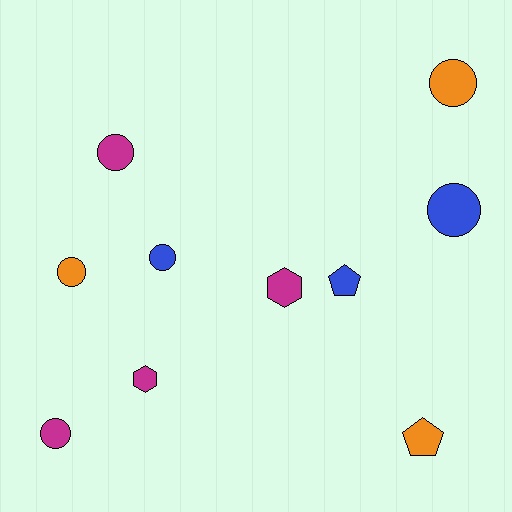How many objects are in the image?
There are 10 objects.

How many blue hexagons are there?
There are no blue hexagons.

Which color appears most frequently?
Magenta, with 4 objects.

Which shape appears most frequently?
Circle, with 6 objects.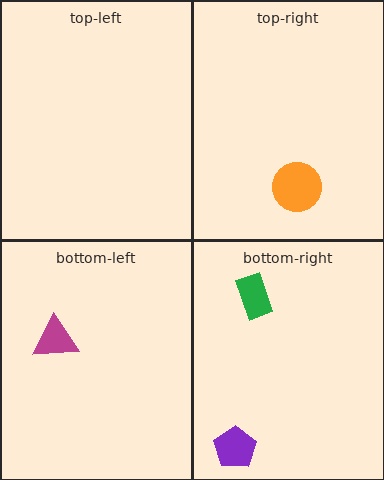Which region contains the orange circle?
The top-right region.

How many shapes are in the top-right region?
1.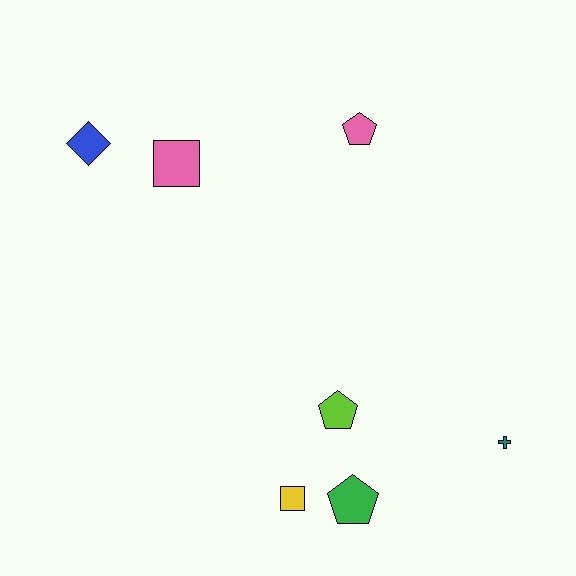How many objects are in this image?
There are 7 objects.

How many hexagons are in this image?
There are no hexagons.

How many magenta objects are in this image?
There are no magenta objects.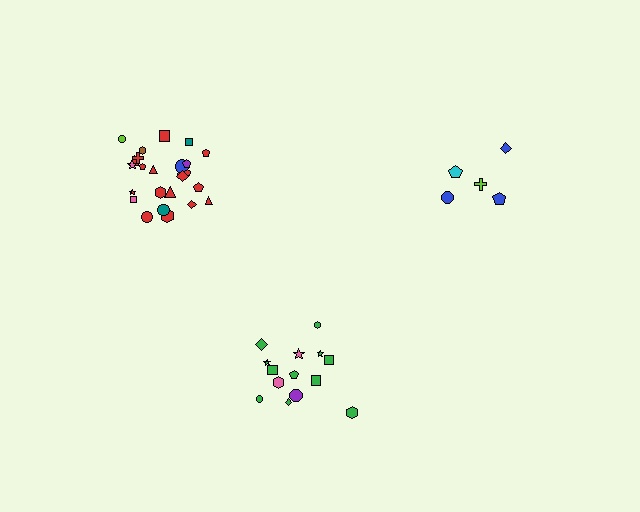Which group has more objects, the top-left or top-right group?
The top-left group.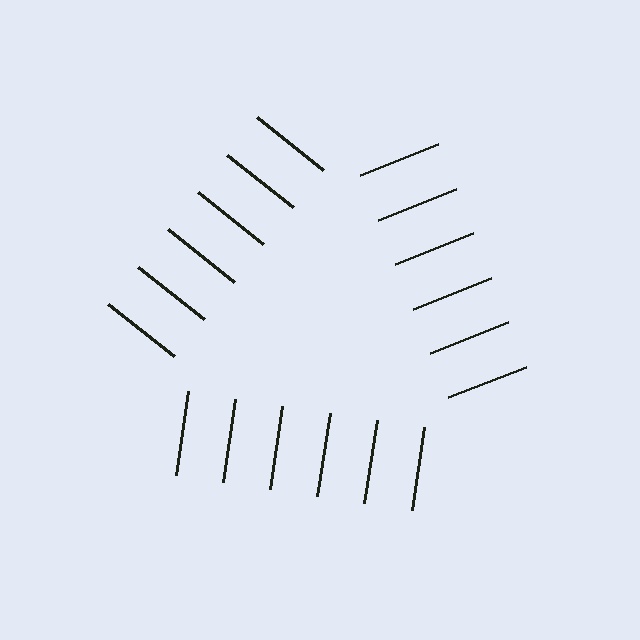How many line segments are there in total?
18 — 6 along each of the 3 edges.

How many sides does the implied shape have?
3 sides — the line-ends trace a triangle.